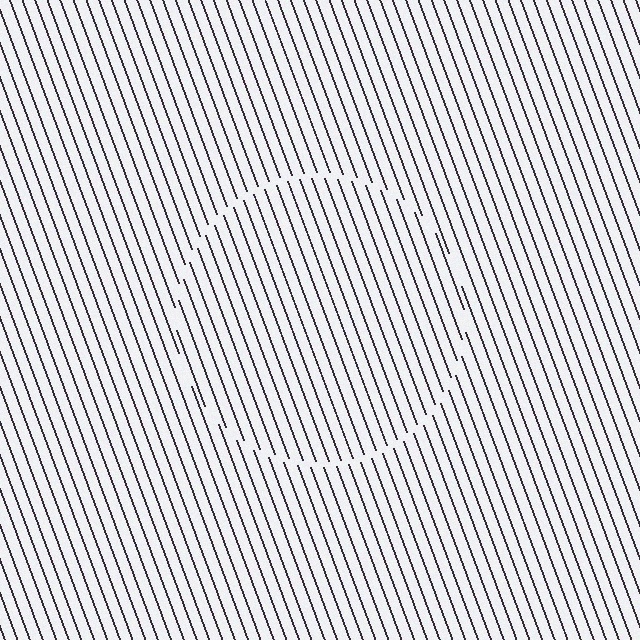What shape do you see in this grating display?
An illusory circle. The interior of the shape contains the same grating, shifted by half a period — the contour is defined by the phase discontinuity where line-ends from the inner and outer gratings abut.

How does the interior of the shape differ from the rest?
The interior of the shape contains the same grating, shifted by half a period — the contour is defined by the phase discontinuity where line-ends from the inner and outer gratings abut.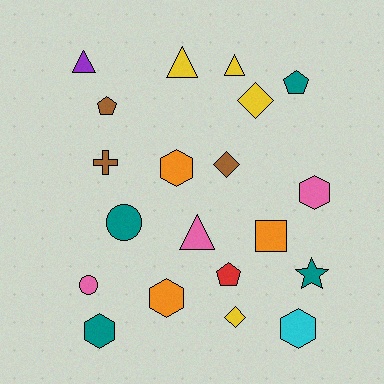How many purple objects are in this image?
There is 1 purple object.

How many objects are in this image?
There are 20 objects.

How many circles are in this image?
There are 2 circles.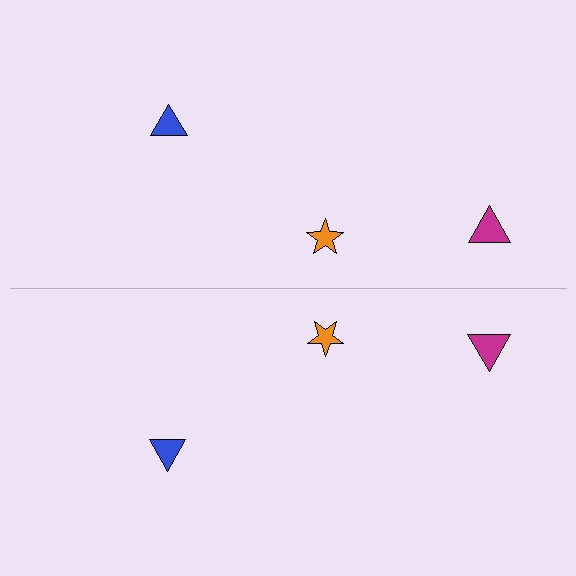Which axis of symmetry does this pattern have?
The pattern has a horizontal axis of symmetry running through the center of the image.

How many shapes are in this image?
There are 6 shapes in this image.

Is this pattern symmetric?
Yes, this pattern has bilateral (reflection) symmetry.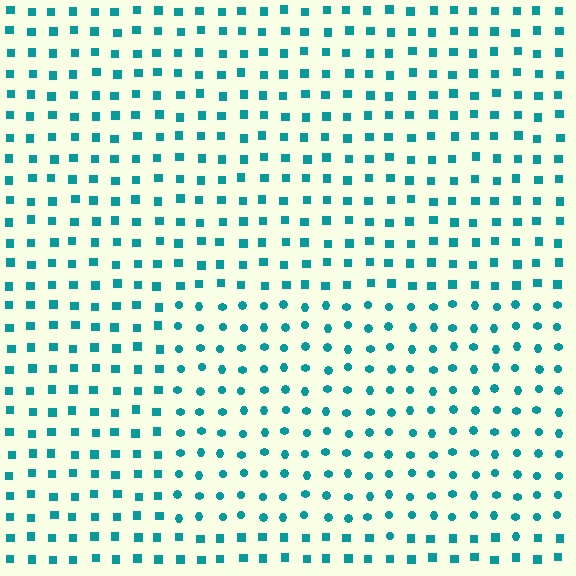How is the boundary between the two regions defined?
The boundary is defined by a change in element shape: circles inside vs. squares outside. All elements share the same color and spacing.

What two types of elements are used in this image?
The image uses circles inside the rectangle region and squares outside it.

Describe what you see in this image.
The image is filled with small teal elements arranged in a uniform grid. A rectangle-shaped region contains circles, while the surrounding area contains squares. The boundary is defined purely by the change in element shape.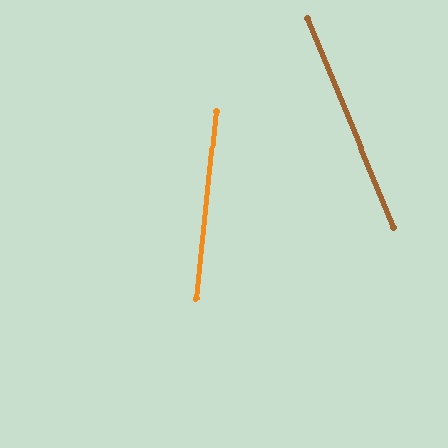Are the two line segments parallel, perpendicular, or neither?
Neither parallel nor perpendicular — they differ by about 28°.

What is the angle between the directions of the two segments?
Approximately 28 degrees.